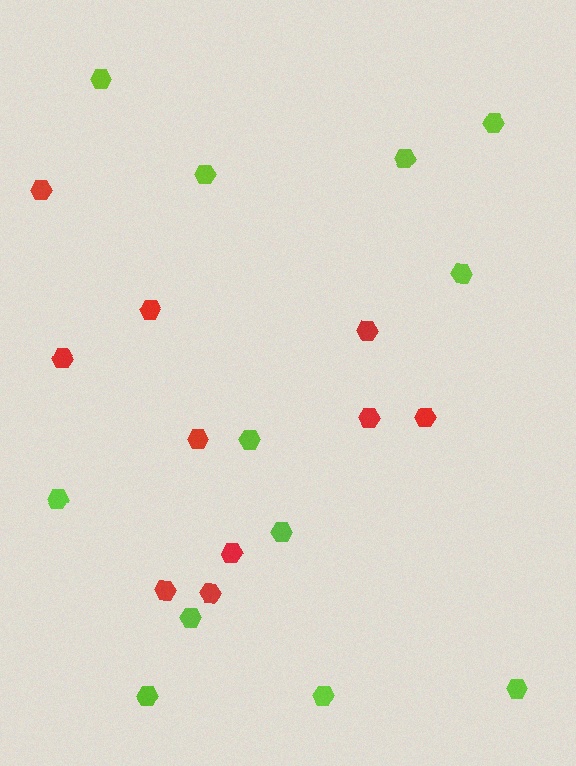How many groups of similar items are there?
There are 2 groups: one group of red hexagons (10) and one group of lime hexagons (12).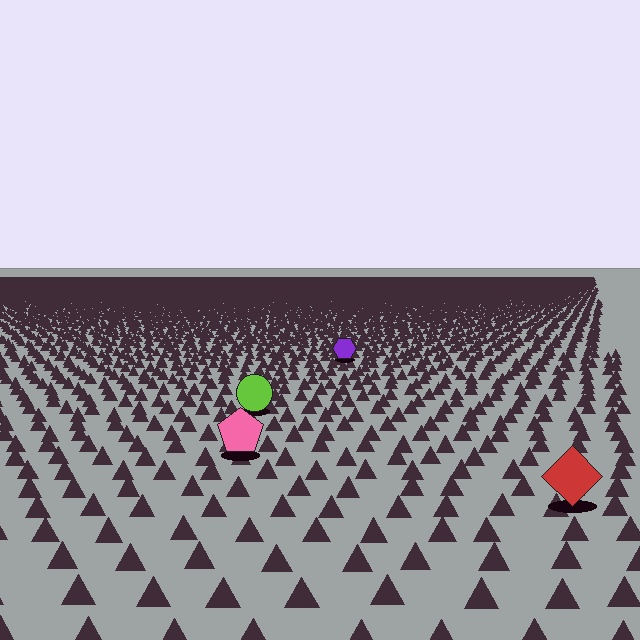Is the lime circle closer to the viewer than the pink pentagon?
No. The pink pentagon is closer — you can tell from the texture gradient: the ground texture is coarser near it.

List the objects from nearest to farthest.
From nearest to farthest: the red diamond, the pink pentagon, the lime circle, the purple hexagon.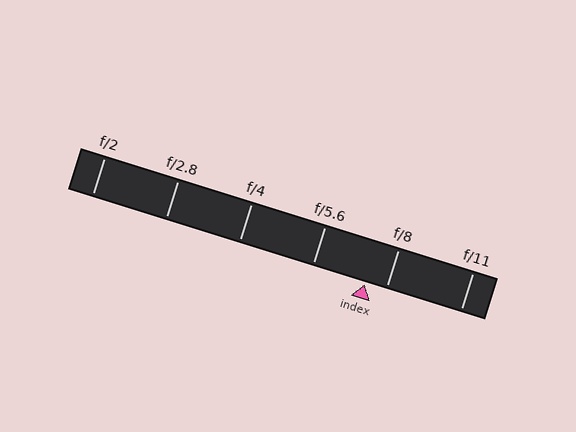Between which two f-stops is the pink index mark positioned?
The index mark is between f/5.6 and f/8.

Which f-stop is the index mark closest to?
The index mark is closest to f/8.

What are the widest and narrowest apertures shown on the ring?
The widest aperture shown is f/2 and the narrowest is f/11.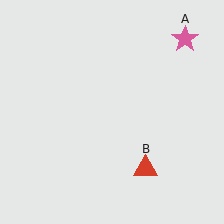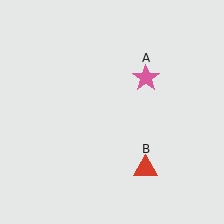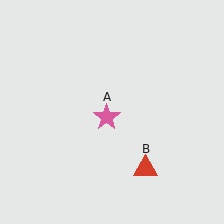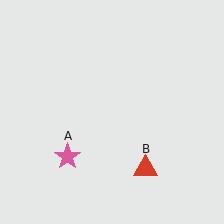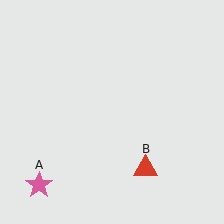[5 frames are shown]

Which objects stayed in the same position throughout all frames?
Red triangle (object B) remained stationary.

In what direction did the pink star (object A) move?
The pink star (object A) moved down and to the left.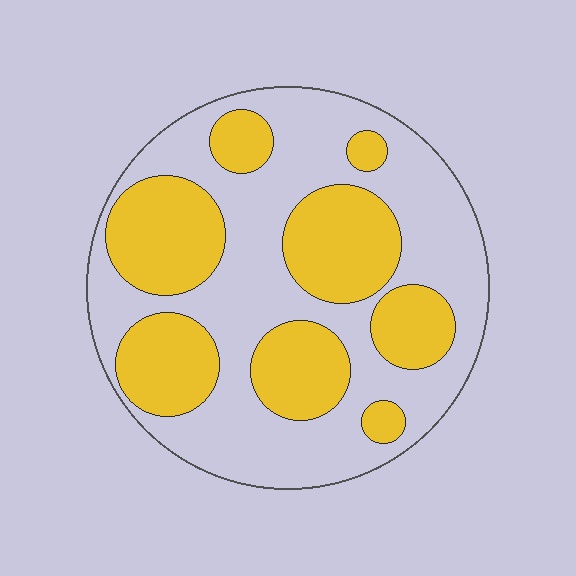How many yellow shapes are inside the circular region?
8.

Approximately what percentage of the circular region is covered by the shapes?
Approximately 40%.